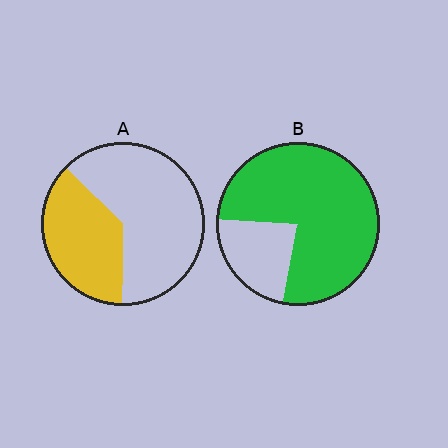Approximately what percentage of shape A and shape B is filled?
A is approximately 35% and B is approximately 75%.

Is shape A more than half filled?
No.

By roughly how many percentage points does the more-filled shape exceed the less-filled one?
By roughly 40 percentage points (B over A).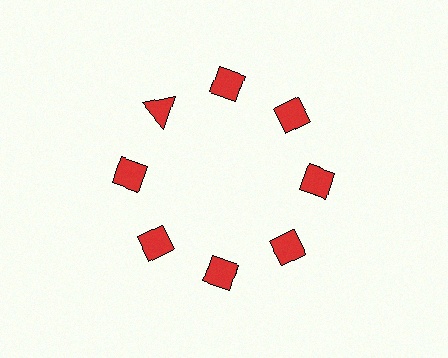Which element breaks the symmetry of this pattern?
The red triangle at roughly the 10 o'clock position breaks the symmetry. All other shapes are red diamonds.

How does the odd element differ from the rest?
It has a different shape: triangle instead of diamond.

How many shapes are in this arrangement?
There are 8 shapes arranged in a ring pattern.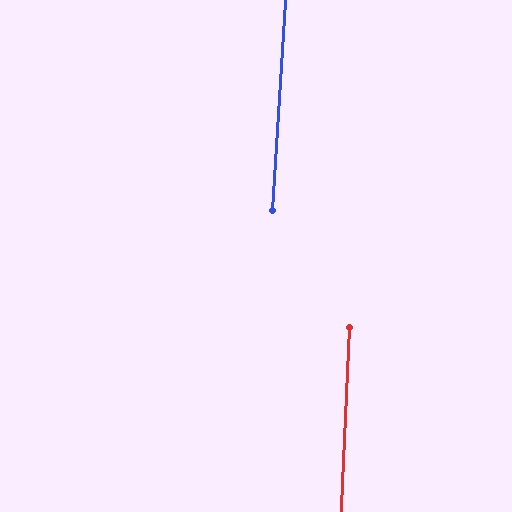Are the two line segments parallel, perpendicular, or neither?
Parallel — their directions differ by only 0.8°.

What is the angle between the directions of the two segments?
Approximately 1 degree.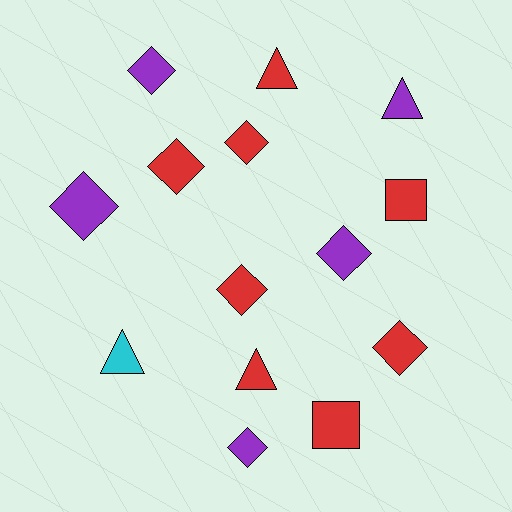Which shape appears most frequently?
Diamond, with 8 objects.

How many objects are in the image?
There are 14 objects.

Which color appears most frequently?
Red, with 8 objects.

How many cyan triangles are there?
There is 1 cyan triangle.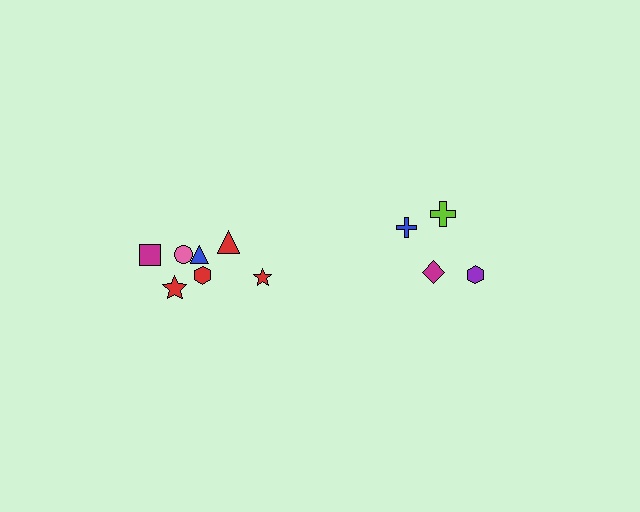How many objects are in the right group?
There are 4 objects.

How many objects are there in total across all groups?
There are 11 objects.